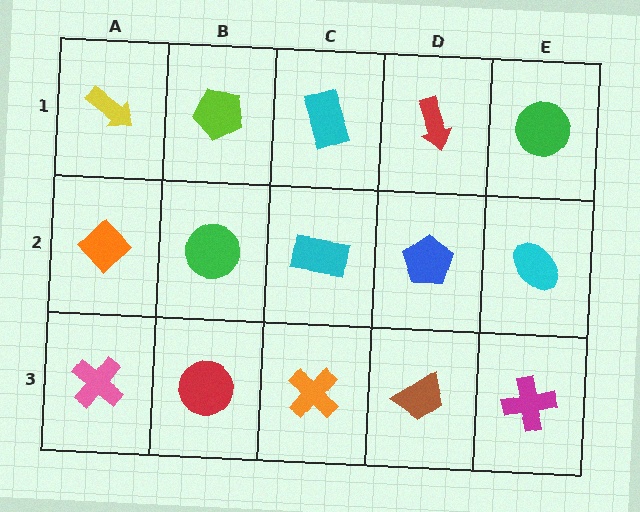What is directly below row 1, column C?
A cyan rectangle.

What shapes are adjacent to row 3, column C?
A cyan rectangle (row 2, column C), a red circle (row 3, column B), a brown trapezoid (row 3, column D).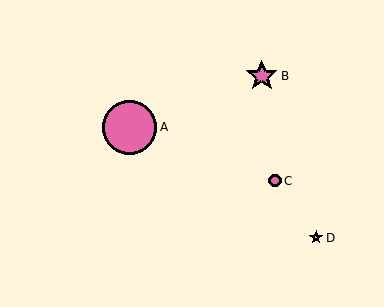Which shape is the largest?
The pink circle (labeled A) is the largest.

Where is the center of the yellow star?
The center of the yellow star is at (316, 238).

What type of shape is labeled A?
Shape A is a pink circle.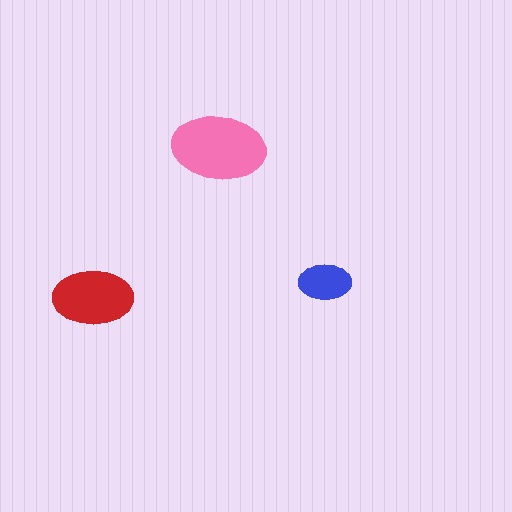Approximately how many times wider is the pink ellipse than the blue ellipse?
About 2 times wider.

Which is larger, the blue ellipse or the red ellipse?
The red one.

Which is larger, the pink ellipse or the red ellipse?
The pink one.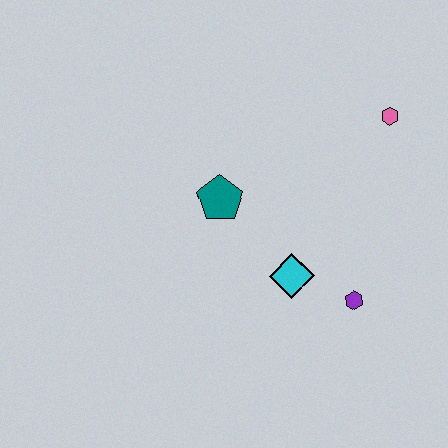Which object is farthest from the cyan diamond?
The pink hexagon is farthest from the cyan diamond.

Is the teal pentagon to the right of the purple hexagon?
No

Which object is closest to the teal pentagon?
The cyan diamond is closest to the teal pentagon.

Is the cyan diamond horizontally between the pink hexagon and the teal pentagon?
Yes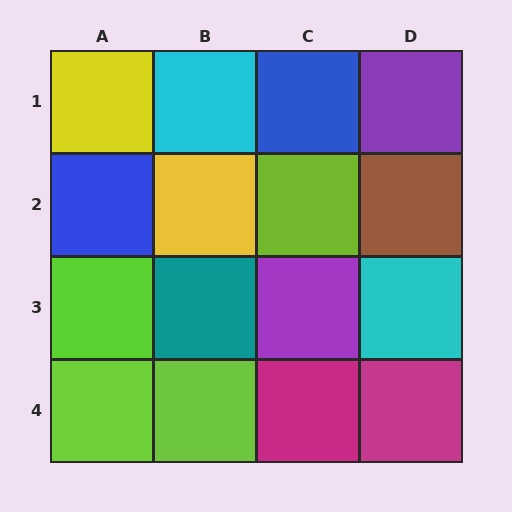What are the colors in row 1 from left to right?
Yellow, cyan, blue, purple.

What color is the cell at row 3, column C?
Purple.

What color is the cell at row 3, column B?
Teal.